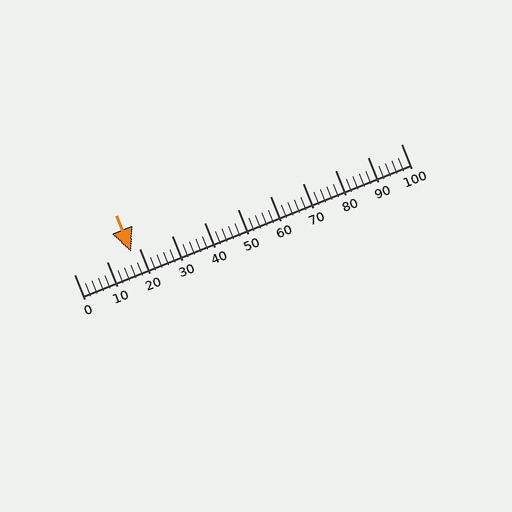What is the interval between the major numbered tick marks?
The major tick marks are spaced 10 units apart.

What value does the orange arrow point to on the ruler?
The orange arrow points to approximately 18.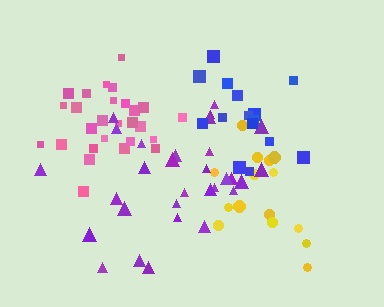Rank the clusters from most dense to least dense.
pink, blue, purple, yellow.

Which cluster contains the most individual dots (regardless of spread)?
Purple (30).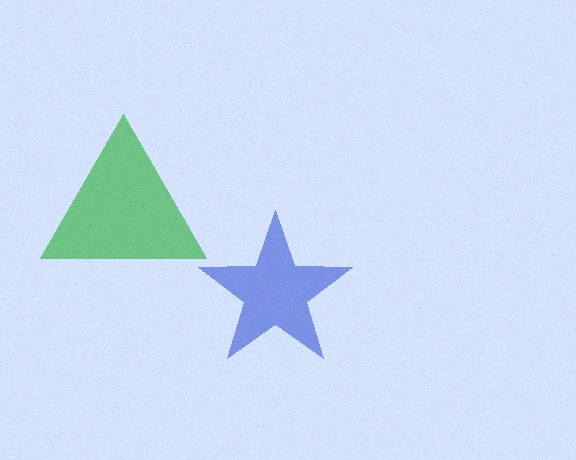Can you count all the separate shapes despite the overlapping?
Yes, there are 2 separate shapes.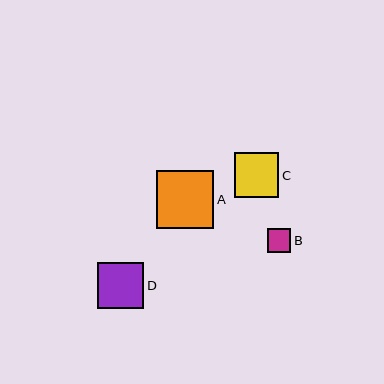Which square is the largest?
Square A is the largest with a size of approximately 58 pixels.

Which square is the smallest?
Square B is the smallest with a size of approximately 24 pixels.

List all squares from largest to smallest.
From largest to smallest: A, D, C, B.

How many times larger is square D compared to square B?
Square D is approximately 1.9 times the size of square B.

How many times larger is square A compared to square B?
Square A is approximately 2.4 times the size of square B.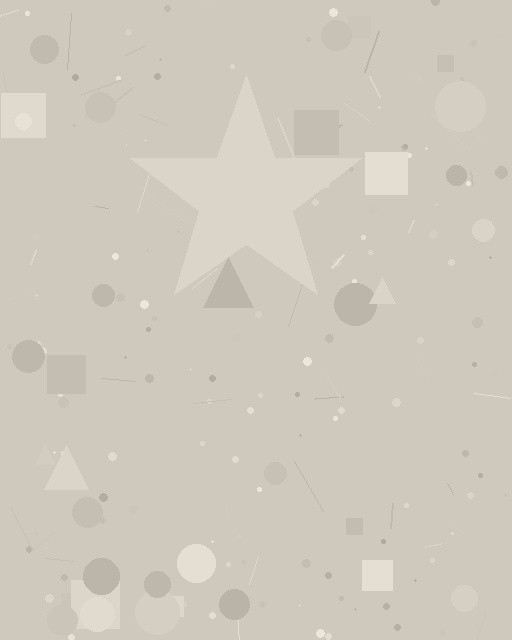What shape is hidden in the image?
A star is hidden in the image.